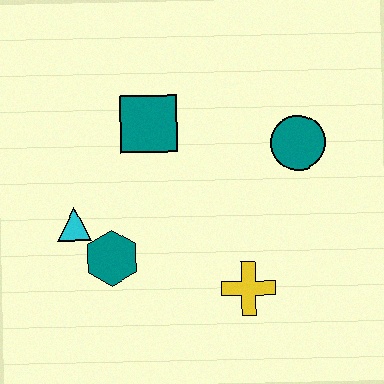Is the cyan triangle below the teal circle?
Yes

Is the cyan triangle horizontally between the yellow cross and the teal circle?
No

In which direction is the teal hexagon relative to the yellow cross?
The teal hexagon is to the left of the yellow cross.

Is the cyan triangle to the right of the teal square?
No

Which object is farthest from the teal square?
The yellow cross is farthest from the teal square.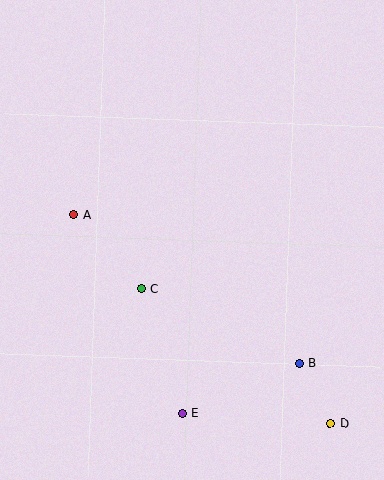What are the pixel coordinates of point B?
Point B is at (299, 363).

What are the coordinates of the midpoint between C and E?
The midpoint between C and E is at (162, 351).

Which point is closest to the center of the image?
Point C at (142, 288) is closest to the center.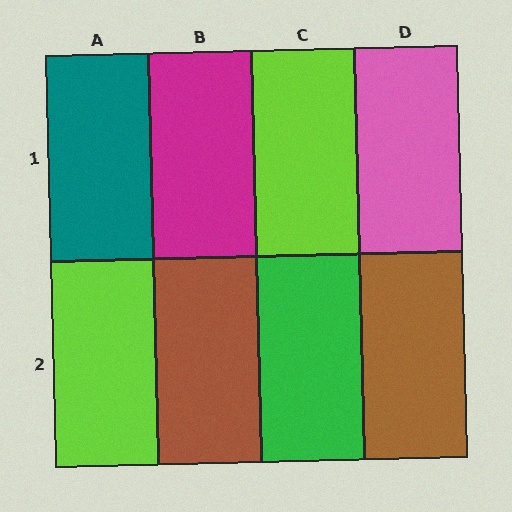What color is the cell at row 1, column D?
Pink.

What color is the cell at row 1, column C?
Lime.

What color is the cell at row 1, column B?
Magenta.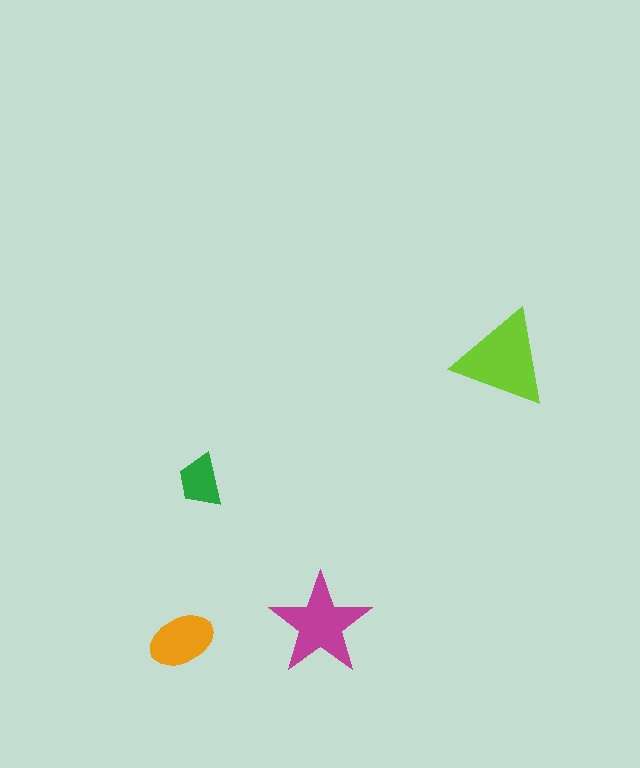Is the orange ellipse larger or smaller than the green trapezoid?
Larger.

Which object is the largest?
The lime triangle.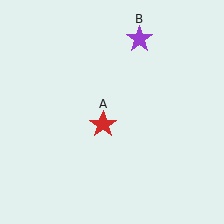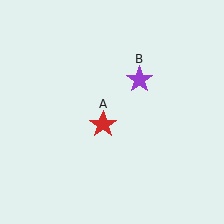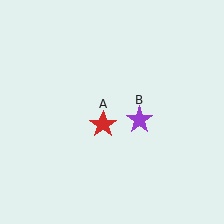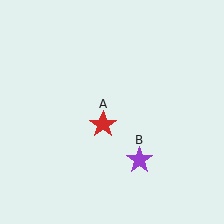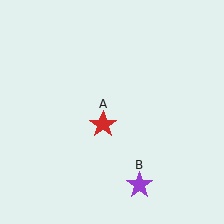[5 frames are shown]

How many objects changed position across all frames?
1 object changed position: purple star (object B).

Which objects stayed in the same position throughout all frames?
Red star (object A) remained stationary.